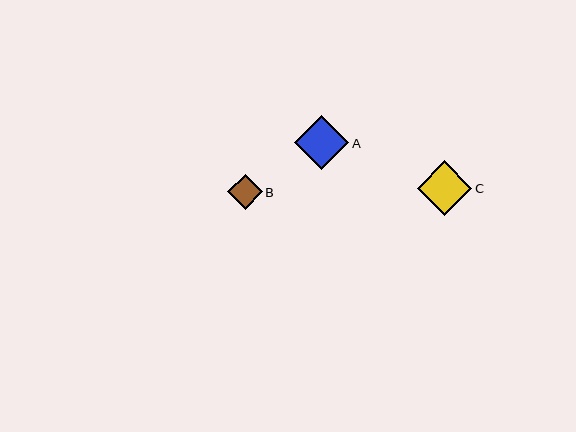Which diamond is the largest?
Diamond A is the largest with a size of approximately 54 pixels.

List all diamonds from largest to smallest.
From largest to smallest: A, C, B.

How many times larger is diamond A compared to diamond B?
Diamond A is approximately 1.6 times the size of diamond B.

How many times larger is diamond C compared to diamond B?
Diamond C is approximately 1.6 times the size of diamond B.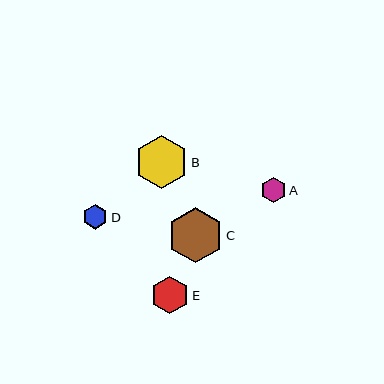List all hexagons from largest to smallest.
From largest to smallest: C, B, E, A, D.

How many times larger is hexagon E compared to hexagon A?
Hexagon E is approximately 1.5 times the size of hexagon A.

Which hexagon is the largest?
Hexagon C is the largest with a size of approximately 55 pixels.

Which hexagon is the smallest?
Hexagon D is the smallest with a size of approximately 25 pixels.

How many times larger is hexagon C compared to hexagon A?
Hexagon C is approximately 2.2 times the size of hexagon A.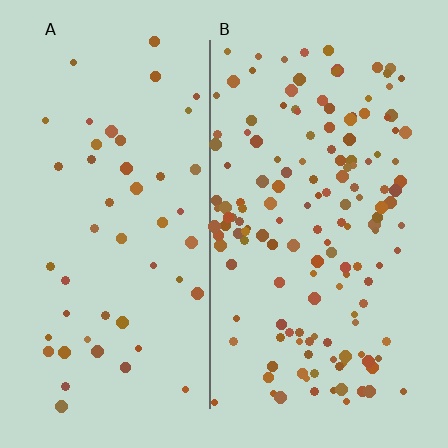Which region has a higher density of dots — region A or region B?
B (the right).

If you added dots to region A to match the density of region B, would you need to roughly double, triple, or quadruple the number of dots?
Approximately triple.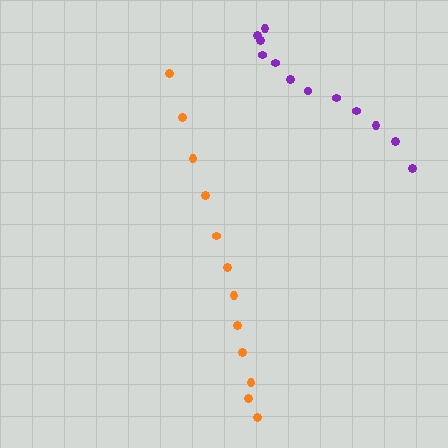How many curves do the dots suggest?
There are 2 distinct paths.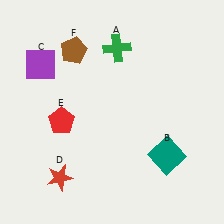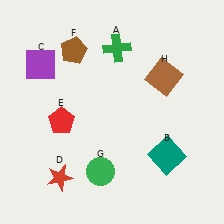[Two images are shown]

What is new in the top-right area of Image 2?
A brown square (H) was added in the top-right area of Image 2.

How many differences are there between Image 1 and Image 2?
There are 2 differences between the two images.